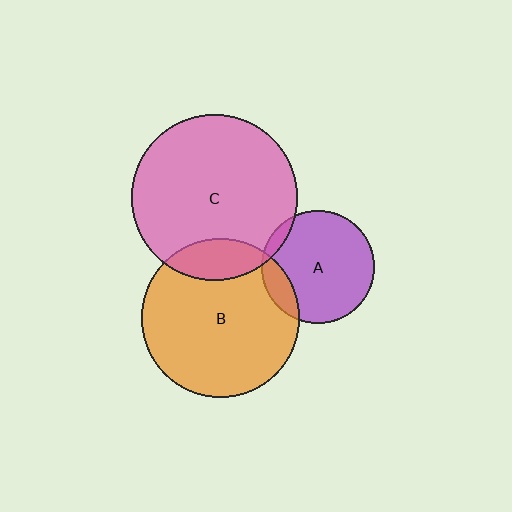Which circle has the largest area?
Circle C (pink).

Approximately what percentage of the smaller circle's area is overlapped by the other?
Approximately 15%.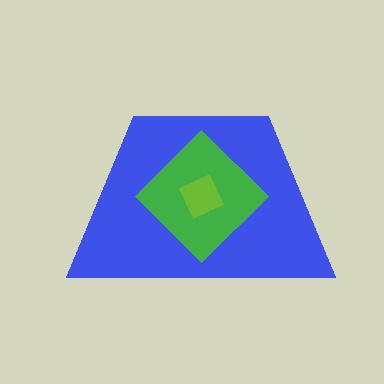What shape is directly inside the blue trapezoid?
The green diamond.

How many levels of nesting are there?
3.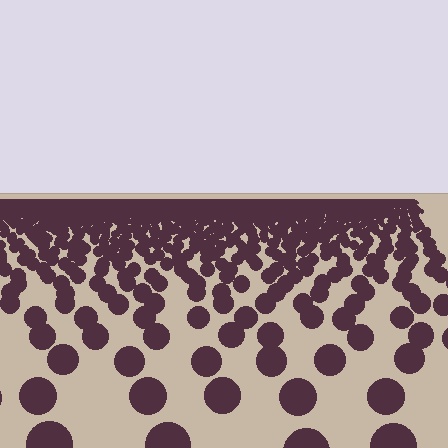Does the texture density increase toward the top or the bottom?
Density increases toward the top.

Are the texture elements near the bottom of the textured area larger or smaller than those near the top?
Larger. Near the bottom, elements are closer to the viewer and appear at a bigger on-screen size.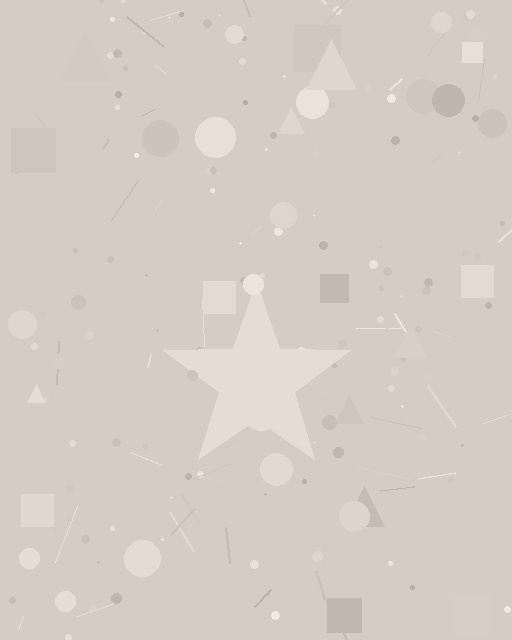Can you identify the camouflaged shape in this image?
The camouflaged shape is a star.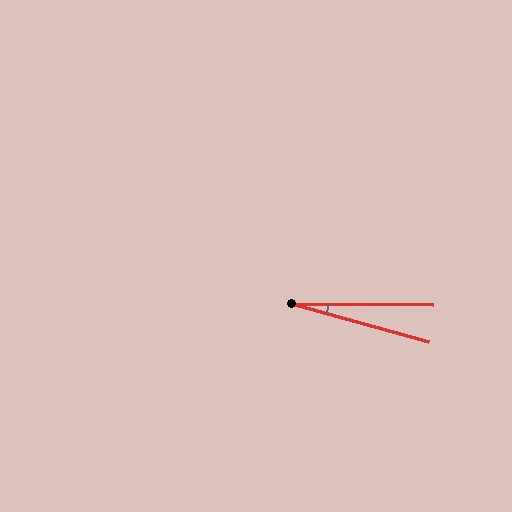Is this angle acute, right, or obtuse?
It is acute.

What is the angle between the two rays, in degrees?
Approximately 15 degrees.